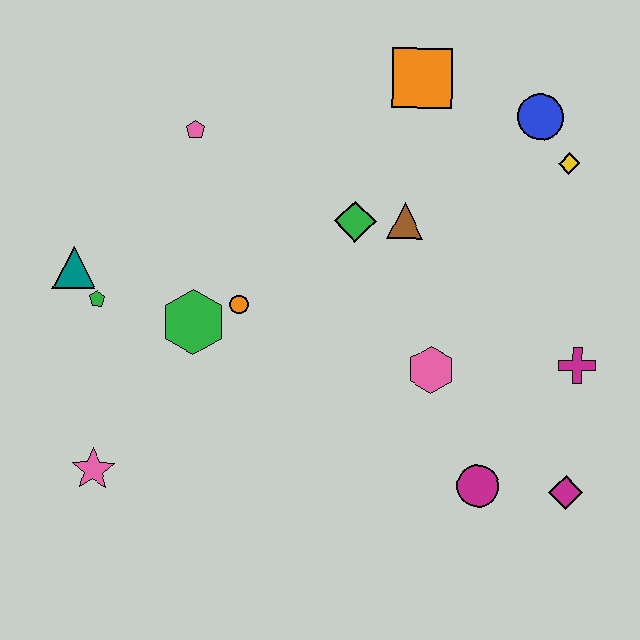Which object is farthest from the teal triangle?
The magenta diamond is farthest from the teal triangle.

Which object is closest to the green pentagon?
The teal triangle is closest to the green pentagon.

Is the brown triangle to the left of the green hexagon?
No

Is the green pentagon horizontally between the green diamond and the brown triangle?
No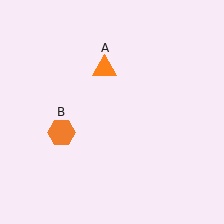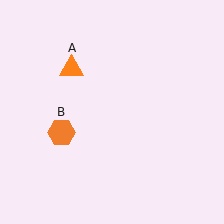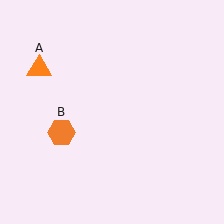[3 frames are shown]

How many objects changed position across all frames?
1 object changed position: orange triangle (object A).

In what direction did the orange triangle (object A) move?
The orange triangle (object A) moved left.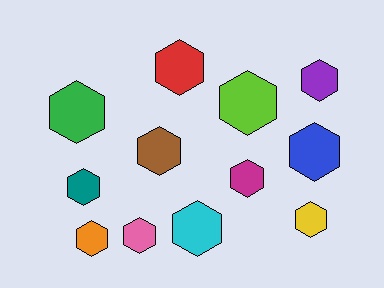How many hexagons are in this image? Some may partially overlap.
There are 12 hexagons.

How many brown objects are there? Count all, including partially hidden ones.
There is 1 brown object.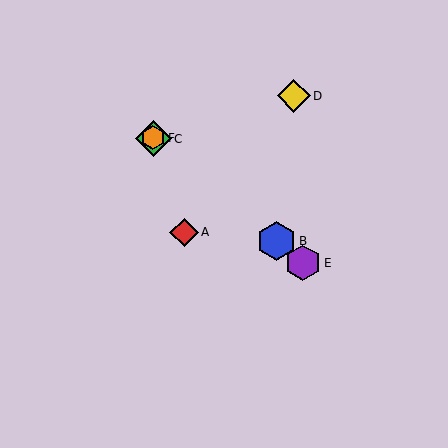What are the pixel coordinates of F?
Object F is at (153, 138).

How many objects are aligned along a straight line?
4 objects (B, C, E, F) are aligned along a straight line.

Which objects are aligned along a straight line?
Objects B, C, E, F are aligned along a straight line.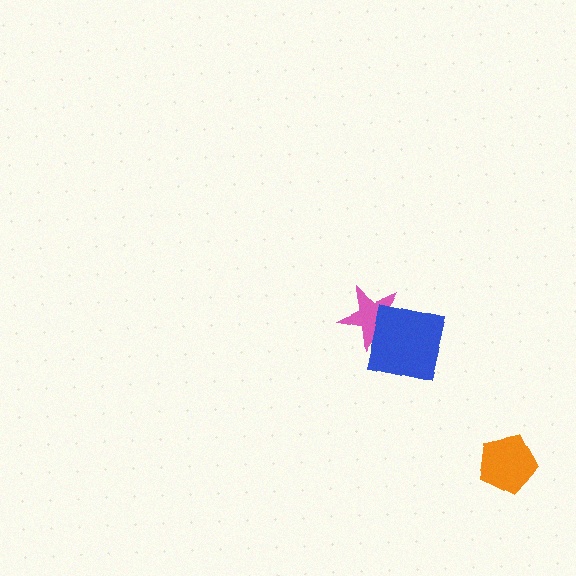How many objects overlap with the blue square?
1 object overlaps with the blue square.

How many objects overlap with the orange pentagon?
0 objects overlap with the orange pentagon.